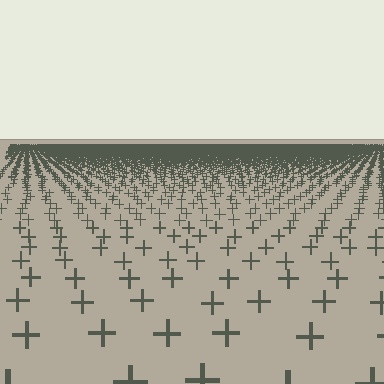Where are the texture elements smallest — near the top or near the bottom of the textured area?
Near the top.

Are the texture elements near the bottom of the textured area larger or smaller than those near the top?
Larger. Near the bottom, elements are closer to the viewer and appear at a bigger on-screen size.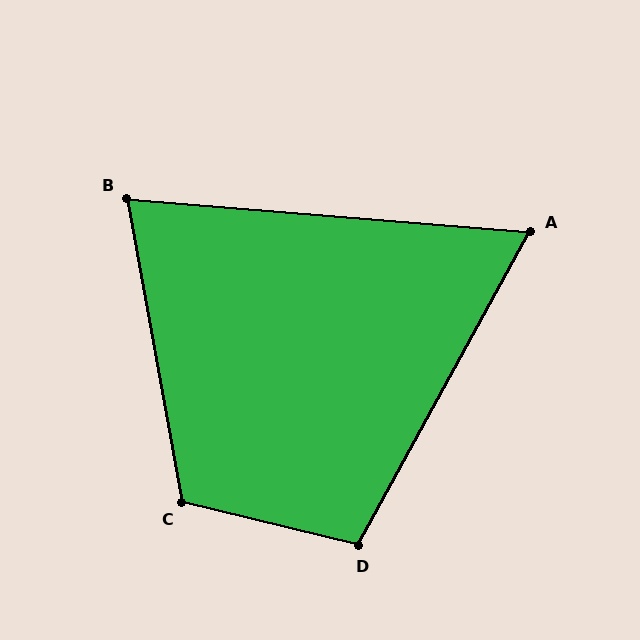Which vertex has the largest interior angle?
C, at approximately 114 degrees.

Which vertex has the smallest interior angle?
A, at approximately 66 degrees.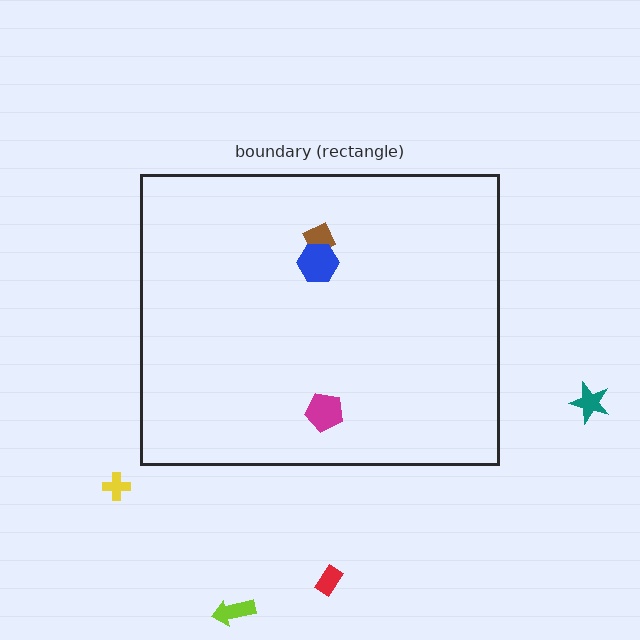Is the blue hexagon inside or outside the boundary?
Inside.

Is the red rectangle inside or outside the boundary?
Outside.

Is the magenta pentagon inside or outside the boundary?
Inside.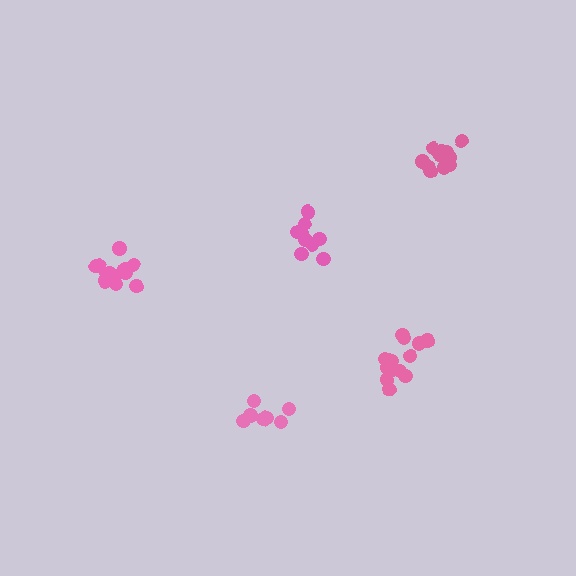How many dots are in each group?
Group 1: 13 dots, Group 2: 7 dots, Group 3: 13 dots, Group 4: 12 dots, Group 5: 9 dots (54 total).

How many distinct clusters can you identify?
There are 5 distinct clusters.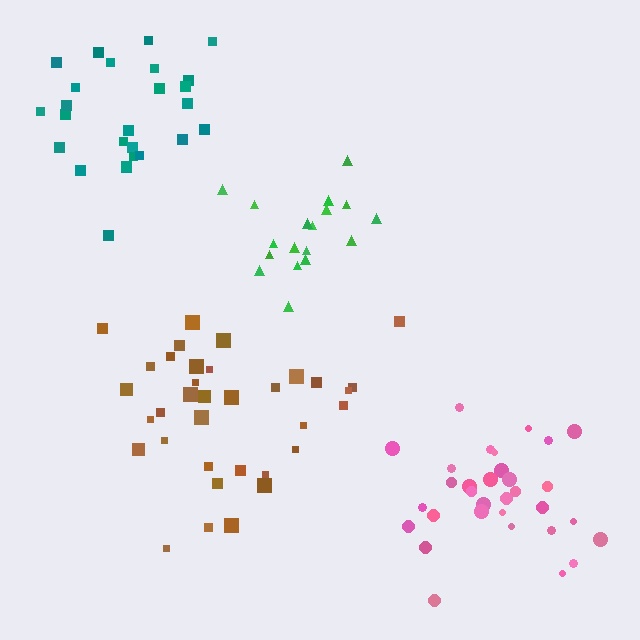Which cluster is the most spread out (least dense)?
Brown.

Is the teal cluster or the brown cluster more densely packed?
Teal.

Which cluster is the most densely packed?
Pink.